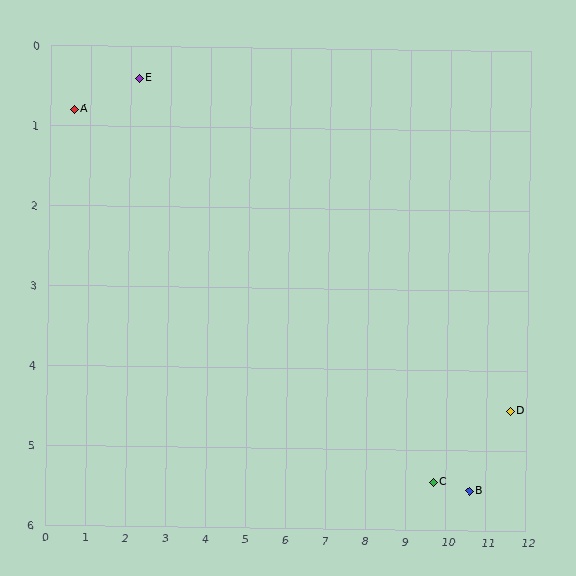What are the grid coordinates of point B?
Point B is at approximately (10.6, 5.5).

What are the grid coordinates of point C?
Point C is at approximately (9.7, 5.4).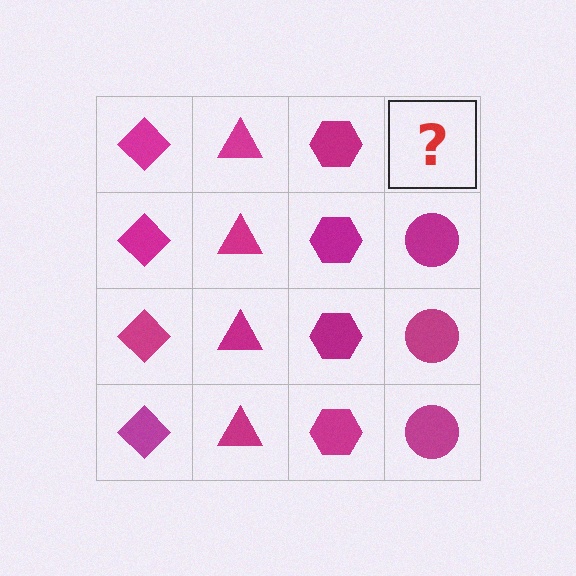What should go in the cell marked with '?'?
The missing cell should contain a magenta circle.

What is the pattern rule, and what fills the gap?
The rule is that each column has a consistent shape. The gap should be filled with a magenta circle.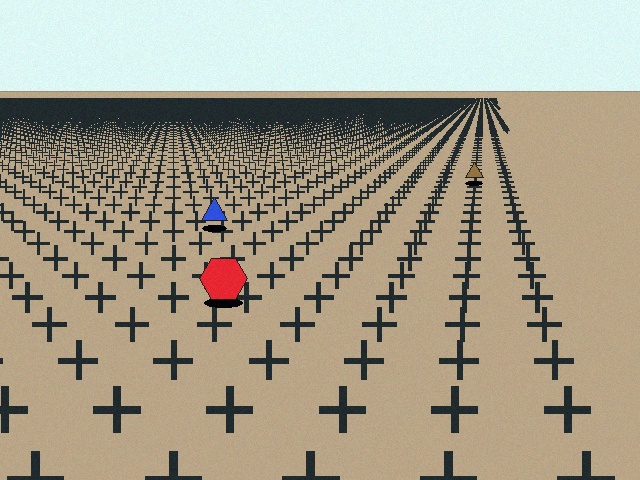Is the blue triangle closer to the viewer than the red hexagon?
No. The red hexagon is closer — you can tell from the texture gradient: the ground texture is coarser near it.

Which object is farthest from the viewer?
The brown triangle is farthest from the viewer. It appears smaller and the ground texture around it is denser.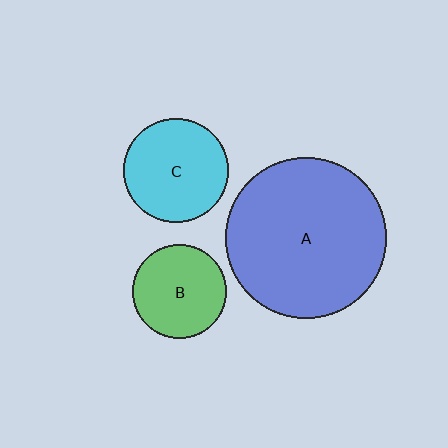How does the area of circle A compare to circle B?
Approximately 2.9 times.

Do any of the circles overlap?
No, none of the circles overlap.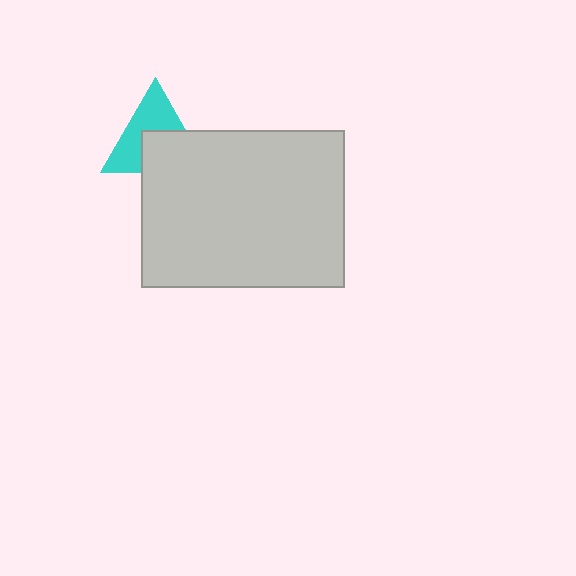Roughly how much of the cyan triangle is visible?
About half of it is visible (roughly 54%).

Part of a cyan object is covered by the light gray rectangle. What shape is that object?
It is a triangle.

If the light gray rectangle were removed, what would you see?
You would see the complete cyan triangle.